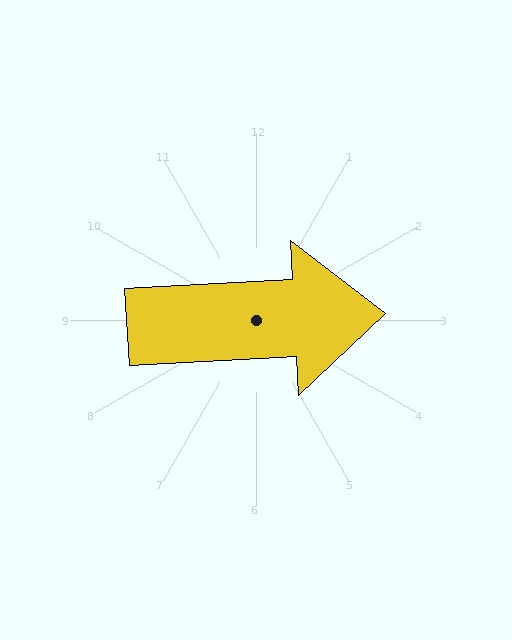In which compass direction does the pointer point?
East.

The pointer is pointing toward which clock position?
Roughly 3 o'clock.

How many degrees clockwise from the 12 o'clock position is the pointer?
Approximately 87 degrees.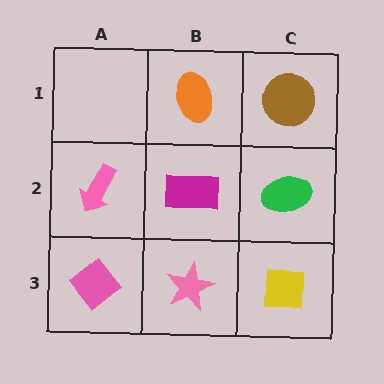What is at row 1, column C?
A brown circle.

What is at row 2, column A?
A pink arrow.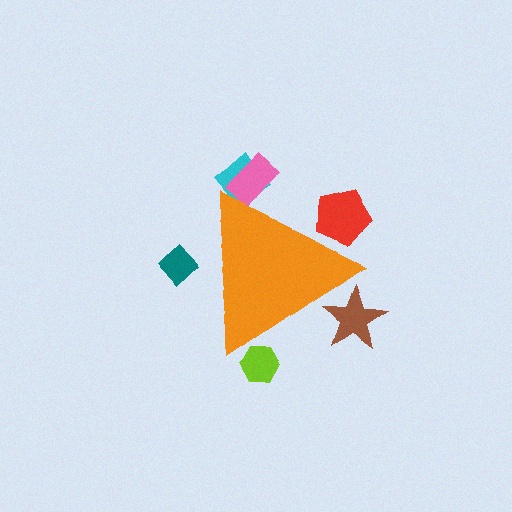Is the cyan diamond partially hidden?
Yes, the cyan diamond is partially hidden behind the orange triangle.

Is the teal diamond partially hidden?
Yes, the teal diamond is partially hidden behind the orange triangle.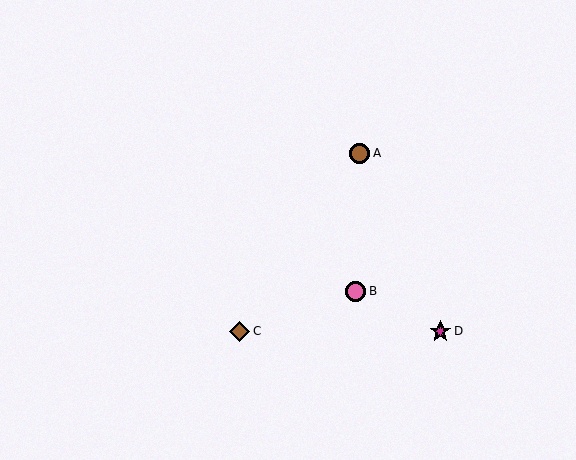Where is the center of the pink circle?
The center of the pink circle is at (356, 291).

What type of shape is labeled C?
Shape C is a brown diamond.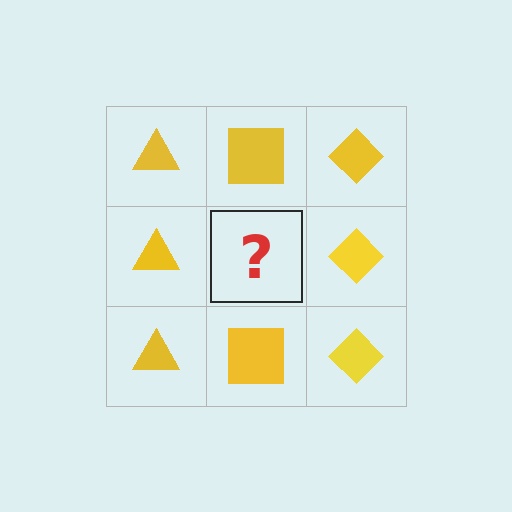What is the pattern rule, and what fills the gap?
The rule is that each column has a consistent shape. The gap should be filled with a yellow square.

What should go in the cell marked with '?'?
The missing cell should contain a yellow square.